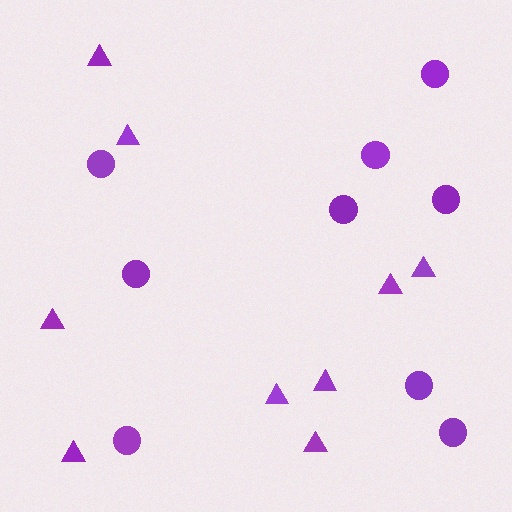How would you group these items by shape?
There are 2 groups: one group of circles (9) and one group of triangles (9).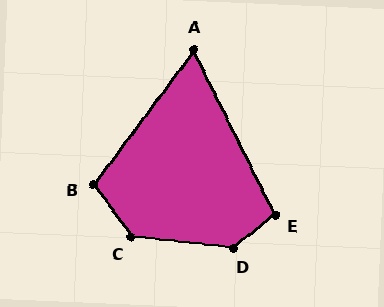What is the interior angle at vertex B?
Approximately 108 degrees (obtuse).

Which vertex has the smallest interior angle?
A, at approximately 63 degrees.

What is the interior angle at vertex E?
Approximately 102 degrees (obtuse).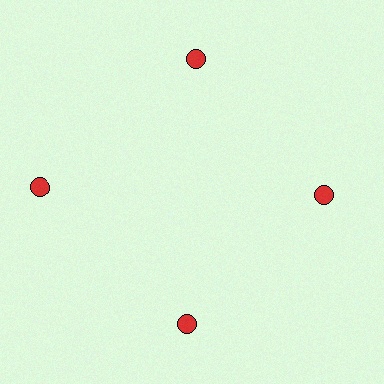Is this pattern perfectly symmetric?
No. The 4 red circles are arranged in a ring, but one element near the 9 o'clock position is pushed outward from the center, breaking the 4-fold rotational symmetry.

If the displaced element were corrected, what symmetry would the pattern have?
It would have 4-fold rotational symmetry — the pattern would map onto itself every 90 degrees.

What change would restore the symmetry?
The symmetry would be restored by moving it inward, back onto the ring so that all 4 circles sit at equal angles and equal distance from the center.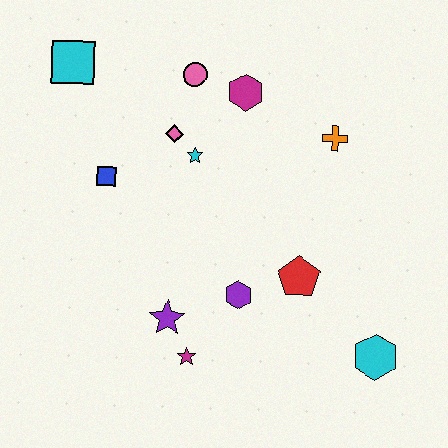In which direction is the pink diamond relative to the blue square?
The pink diamond is to the right of the blue square.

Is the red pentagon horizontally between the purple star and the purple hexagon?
No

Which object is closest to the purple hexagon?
The red pentagon is closest to the purple hexagon.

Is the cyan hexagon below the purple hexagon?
Yes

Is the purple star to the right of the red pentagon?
No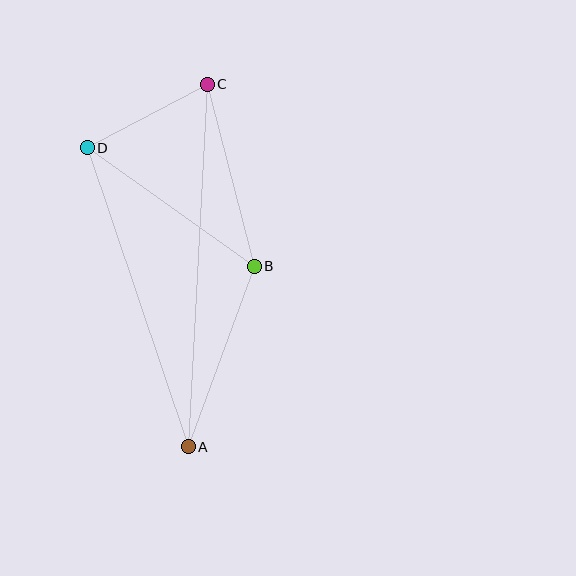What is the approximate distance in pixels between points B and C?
The distance between B and C is approximately 188 pixels.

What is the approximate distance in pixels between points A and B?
The distance between A and B is approximately 192 pixels.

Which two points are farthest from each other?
Points A and C are farthest from each other.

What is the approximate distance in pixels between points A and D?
The distance between A and D is approximately 315 pixels.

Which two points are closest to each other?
Points C and D are closest to each other.